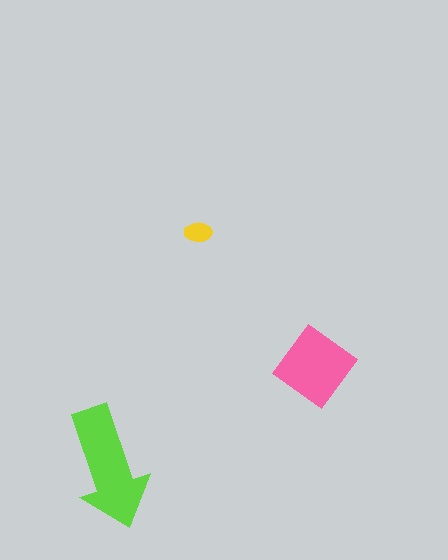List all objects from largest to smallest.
The lime arrow, the pink diamond, the yellow ellipse.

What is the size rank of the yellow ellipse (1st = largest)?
3rd.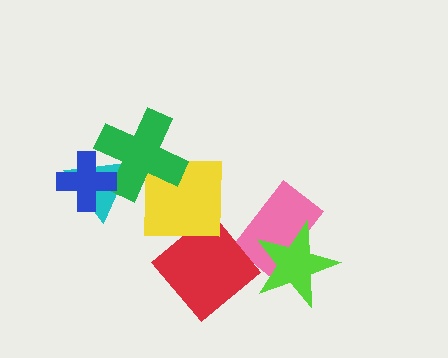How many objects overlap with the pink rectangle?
1 object overlaps with the pink rectangle.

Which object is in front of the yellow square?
The green cross is in front of the yellow square.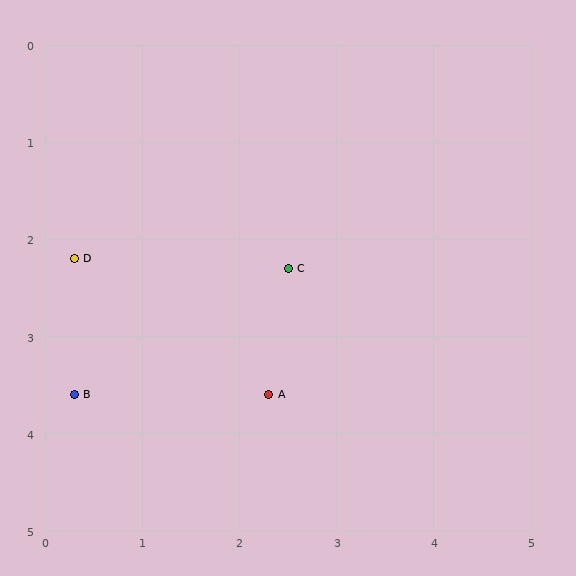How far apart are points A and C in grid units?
Points A and C are about 1.3 grid units apart.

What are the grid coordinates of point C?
Point C is at approximately (2.5, 2.3).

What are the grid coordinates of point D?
Point D is at approximately (0.3, 2.2).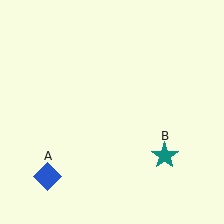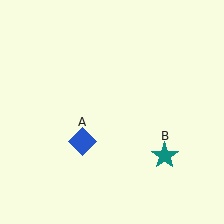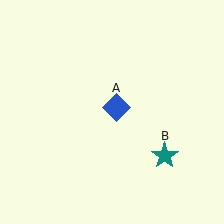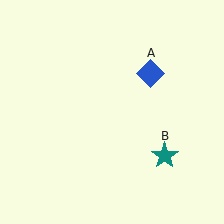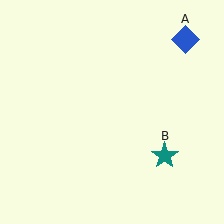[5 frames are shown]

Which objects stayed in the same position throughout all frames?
Teal star (object B) remained stationary.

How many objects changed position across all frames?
1 object changed position: blue diamond (object A).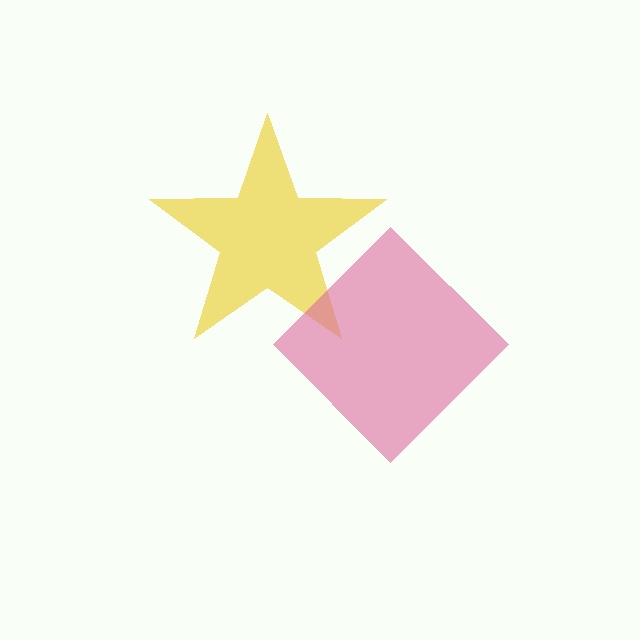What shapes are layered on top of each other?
The layered shapes are: a yellow star, a pink diamond.